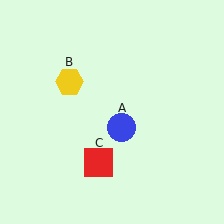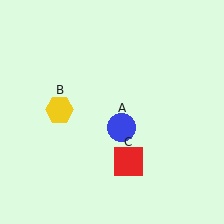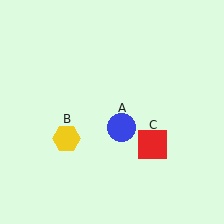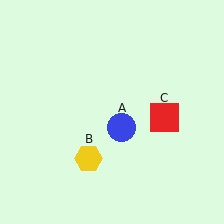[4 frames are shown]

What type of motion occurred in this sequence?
The yellow hexagon (object B), red square (object C) rotated counterclockwise around the center of the scene.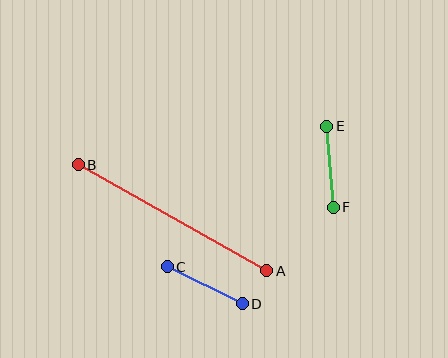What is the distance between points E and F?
The distance is approximately 81 pixels.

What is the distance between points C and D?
The distance is approximately 83 pixels.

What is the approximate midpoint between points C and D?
The midpoint is at approximately (205, 285) pixels.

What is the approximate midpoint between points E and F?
The midpoint is at approximately (330, 167) pixels.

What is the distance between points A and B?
The distance is approximately 216 pixels.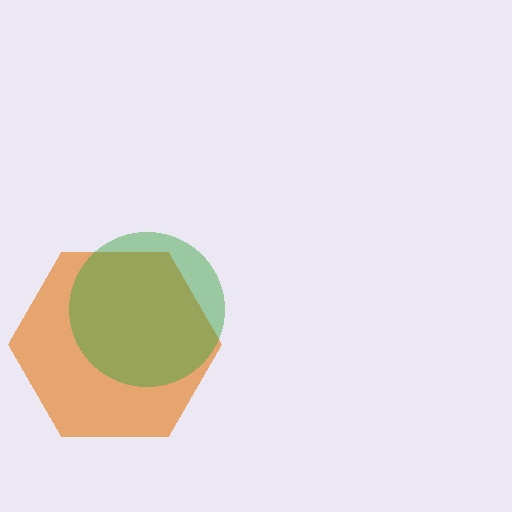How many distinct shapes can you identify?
There are 2 distinct shapes: an orange hexagon, a green circle.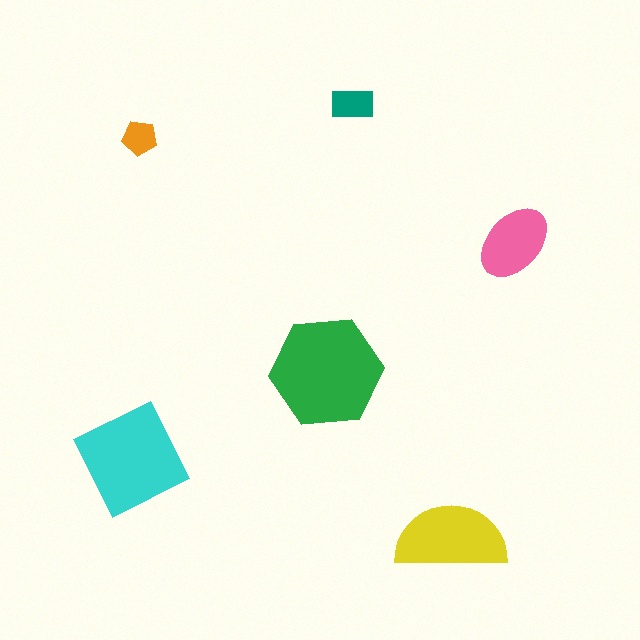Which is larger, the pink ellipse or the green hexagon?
The green hexagon.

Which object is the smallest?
The orange pentagon.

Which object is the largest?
The green hexagon.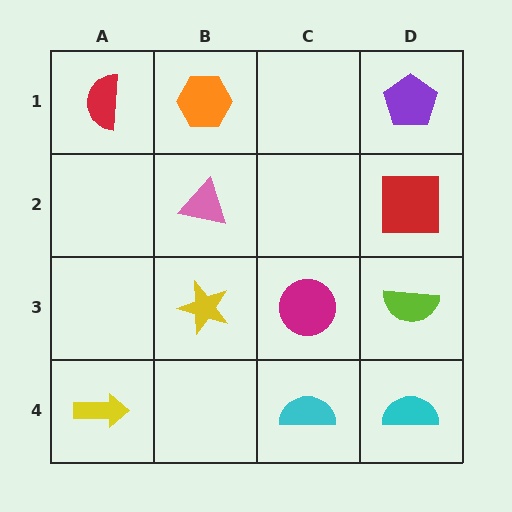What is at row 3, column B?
A yellow star.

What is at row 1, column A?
A red semicircle.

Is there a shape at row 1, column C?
No, that cell is empty.